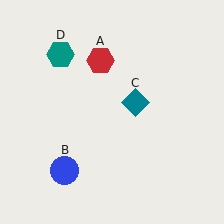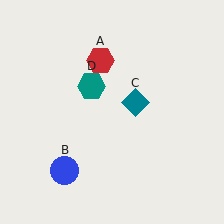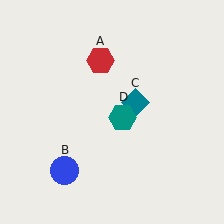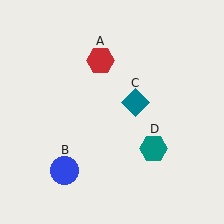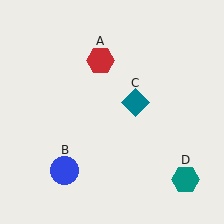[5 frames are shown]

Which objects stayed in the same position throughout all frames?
Red hexagon (object A) and blue circle (object B) and teal diamond (object C) remained stationary.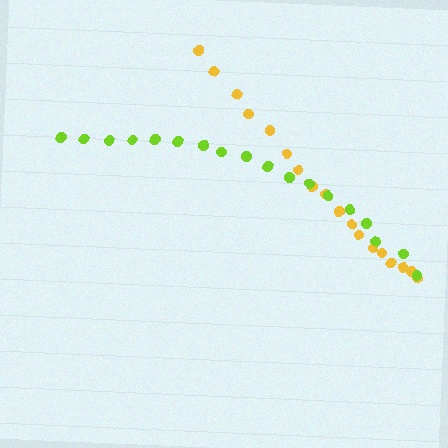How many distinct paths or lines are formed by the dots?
There are 2 distinct paths.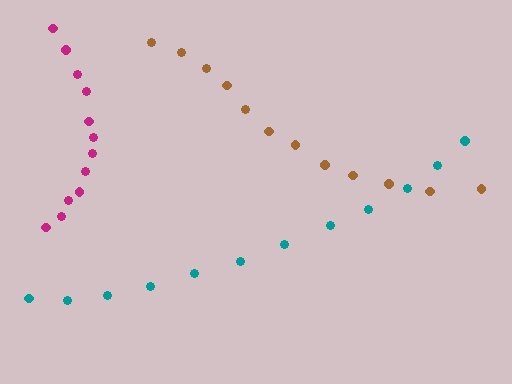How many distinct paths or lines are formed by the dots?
There are 3 distinct paths.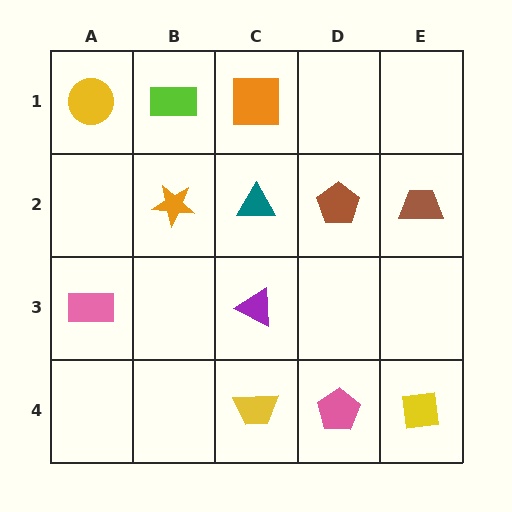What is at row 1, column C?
An orange square.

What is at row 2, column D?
A brown pentagon.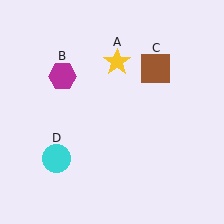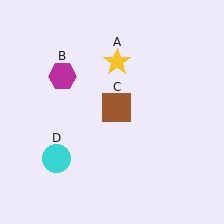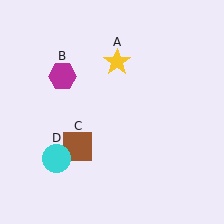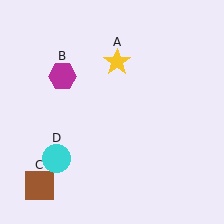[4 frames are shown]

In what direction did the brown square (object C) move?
The brown square (object C) moved down and to the left.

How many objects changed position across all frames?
1 object changed position: brown square (object C).